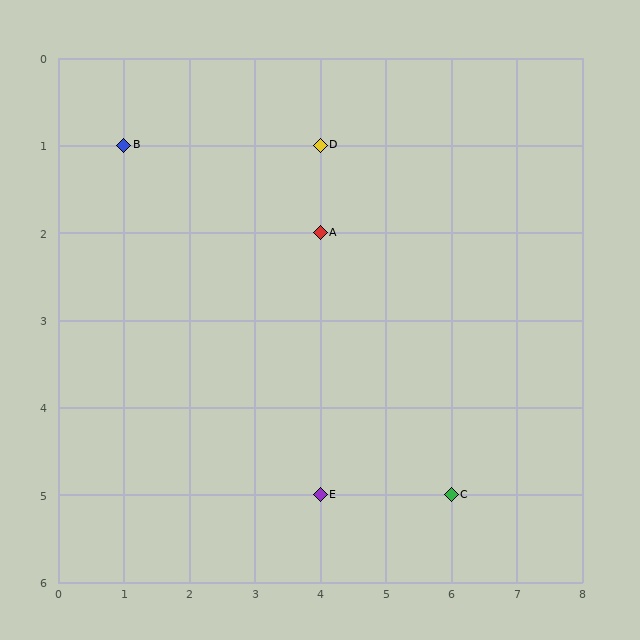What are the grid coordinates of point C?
Point C is at grid coordinates (6, 5).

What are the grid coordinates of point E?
Point E is at grid coordinates (4, 5).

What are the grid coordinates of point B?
Point B is at grid coordinates (1, 1).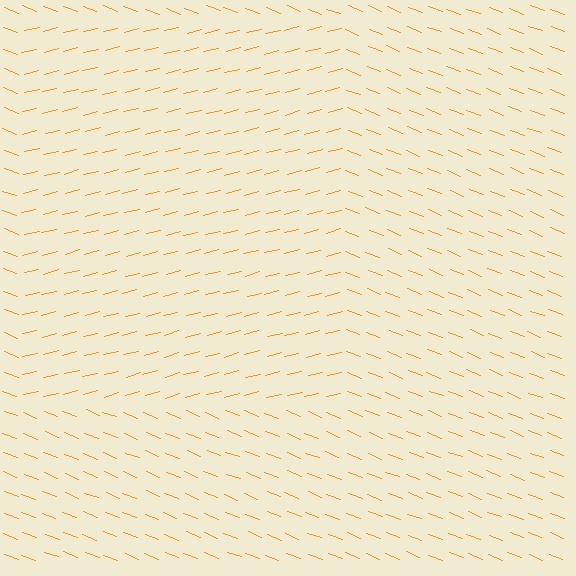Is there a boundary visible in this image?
Yes, there is a texture boundary formed by a change in line orientation.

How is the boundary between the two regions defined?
The boundary is defined purely by a change in line orientation (approximately 36 degrees difference). All lines are the same color and thickness.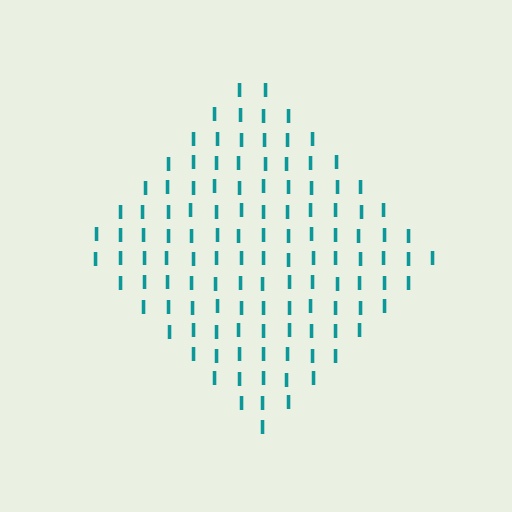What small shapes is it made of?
It is made of small letter I's.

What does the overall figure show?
The overall figure shows a diamond.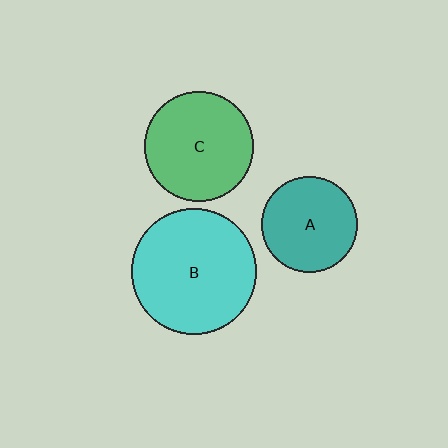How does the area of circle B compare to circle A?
Approximately 1.7 times.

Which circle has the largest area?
Circle B (cyan).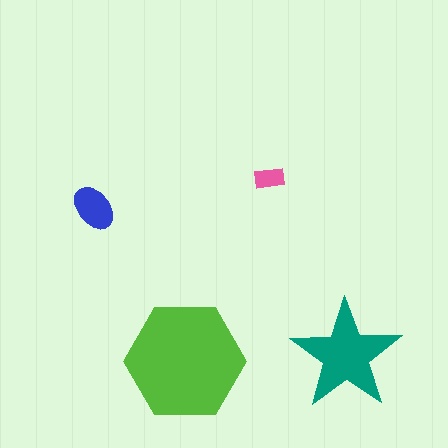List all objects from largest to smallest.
The lime hexagon, the teal star, the blue ellipse, the pink rectangle.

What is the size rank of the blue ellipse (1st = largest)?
3rd.